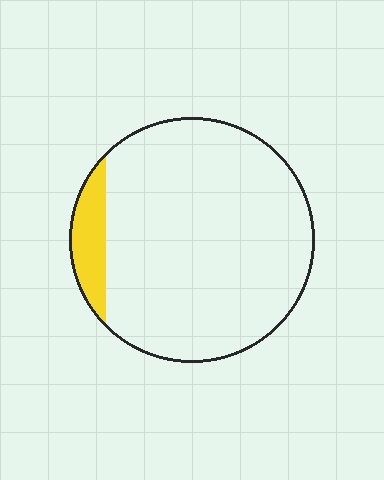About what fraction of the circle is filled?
About one tenth (1/10).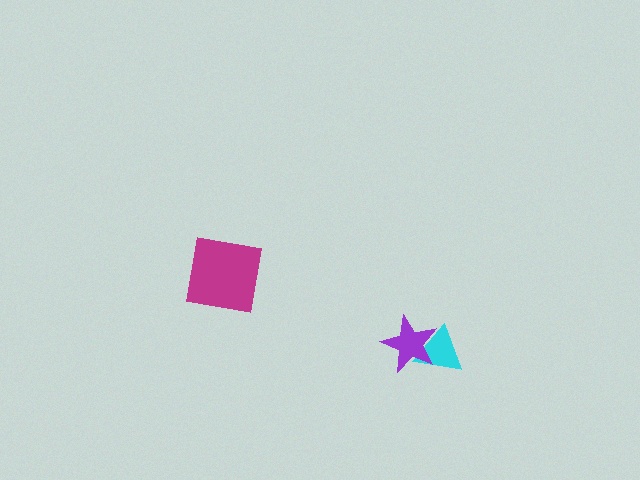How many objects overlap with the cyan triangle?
1 object overlaps with the cyan triangle.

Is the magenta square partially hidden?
No, no other shape covers it.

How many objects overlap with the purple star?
1 object overlaps with the purple star.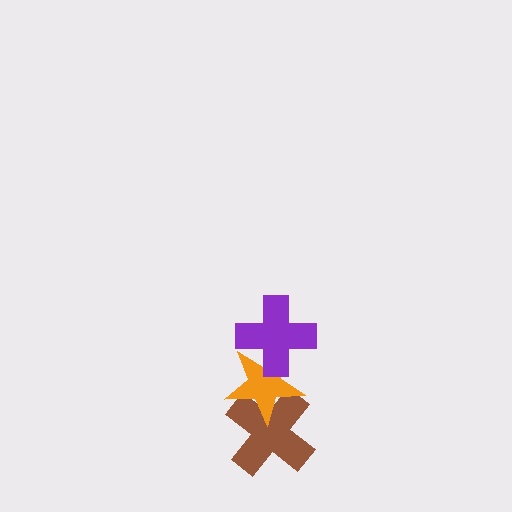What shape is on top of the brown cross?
The orange star is on top of the brown cross.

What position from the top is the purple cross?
The purple cross is 1st from the top.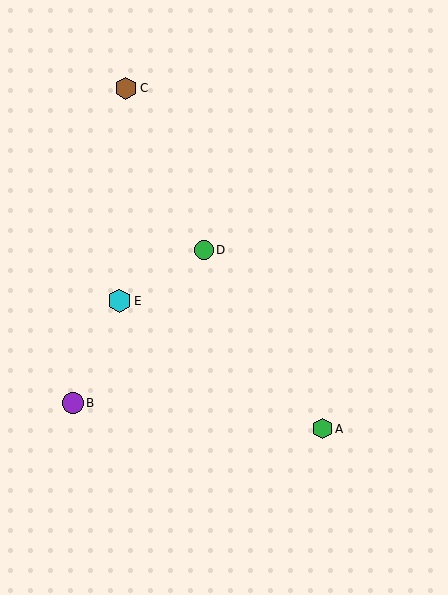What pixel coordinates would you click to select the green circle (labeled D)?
Click at (204, 250) to select the green circle D.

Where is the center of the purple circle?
The center of the purple circle is at (73, 403).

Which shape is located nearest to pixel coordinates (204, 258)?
The green circle (labeled D) at (204, 250) is nearest to that location.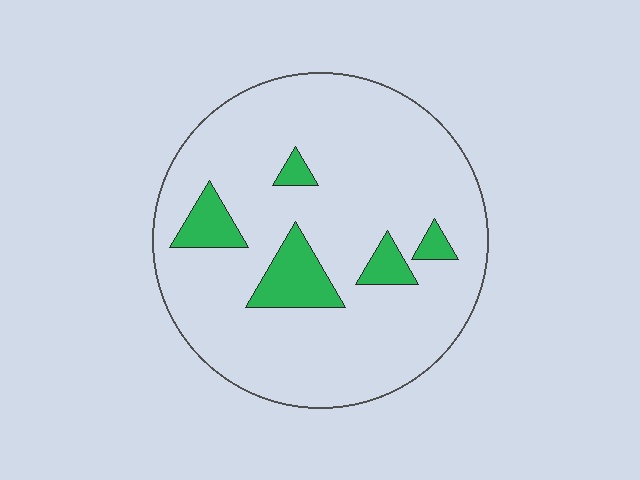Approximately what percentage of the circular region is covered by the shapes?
Approximately 10%.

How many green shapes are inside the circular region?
5.